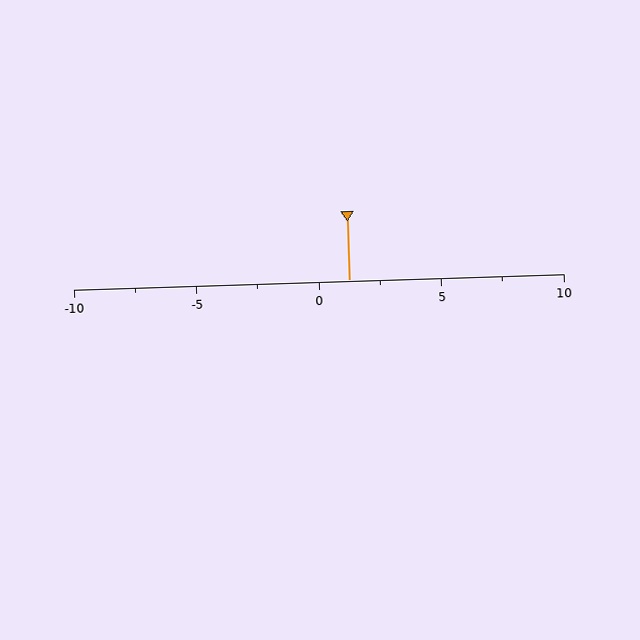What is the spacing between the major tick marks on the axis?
The major ticks are spaced 5 apart.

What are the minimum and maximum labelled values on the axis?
The axis runs from -10 to 10.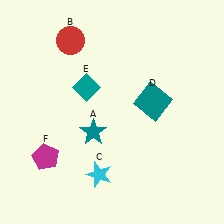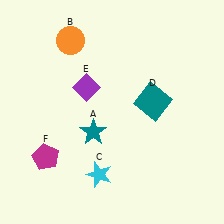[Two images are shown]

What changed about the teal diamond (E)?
In Image 1, E is teal. In Image 2, it changed to purple.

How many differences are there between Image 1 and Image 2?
There are 2 differences between the two images.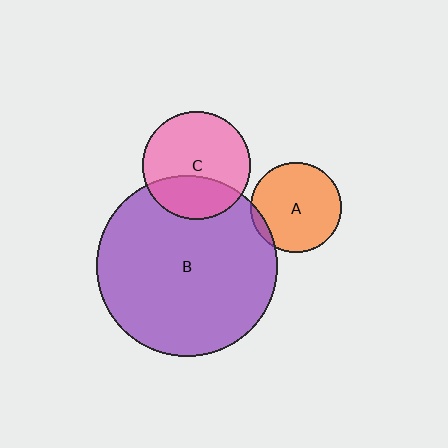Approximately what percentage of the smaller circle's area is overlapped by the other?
Approximately 5%.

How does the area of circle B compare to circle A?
Approximately 4.0 times.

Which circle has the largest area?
Circle B (purple).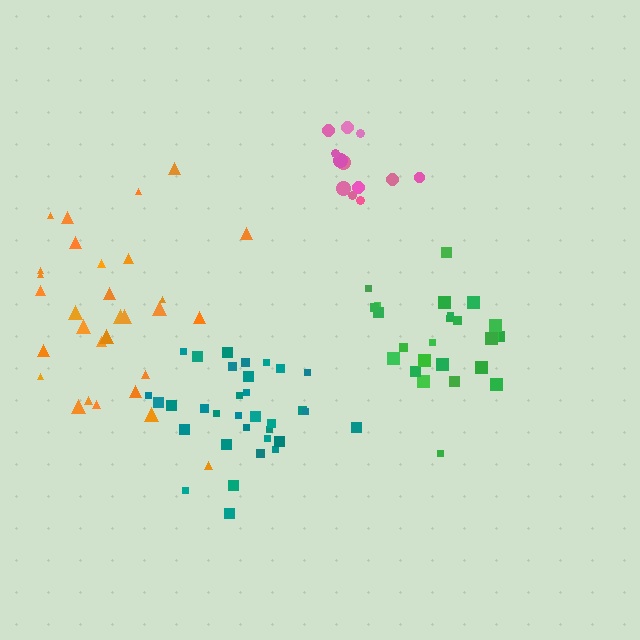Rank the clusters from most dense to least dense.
teal, green, pink, orange.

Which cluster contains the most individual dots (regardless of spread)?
Teal (33).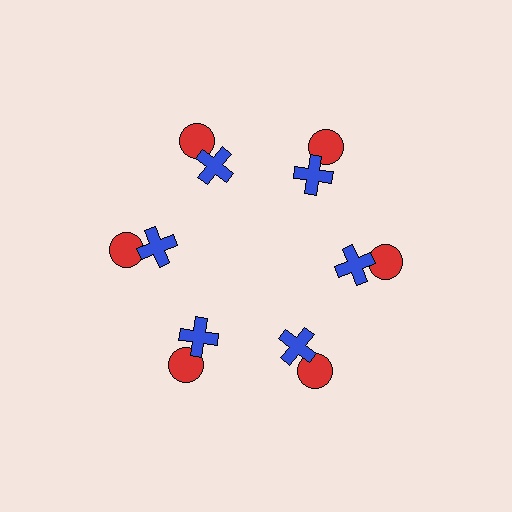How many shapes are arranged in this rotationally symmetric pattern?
There are 12 shapes, arranged in 6 groups of 2.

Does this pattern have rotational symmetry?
Yes, this pattern has 6-fold rotational symmetry. It looks the same after rotating 60 degrees around the center.